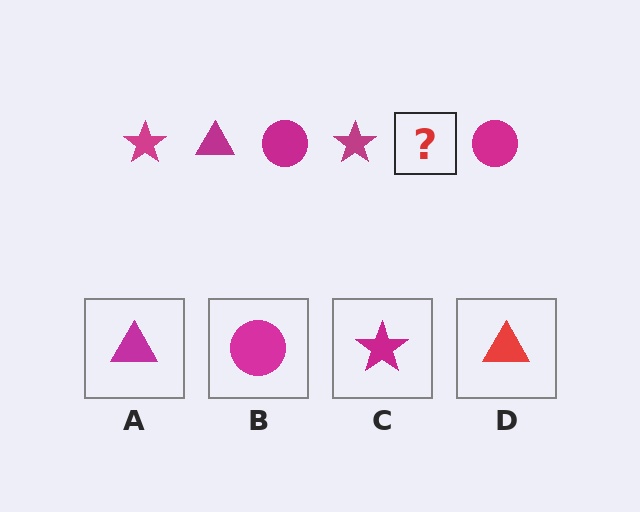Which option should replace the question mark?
Option A.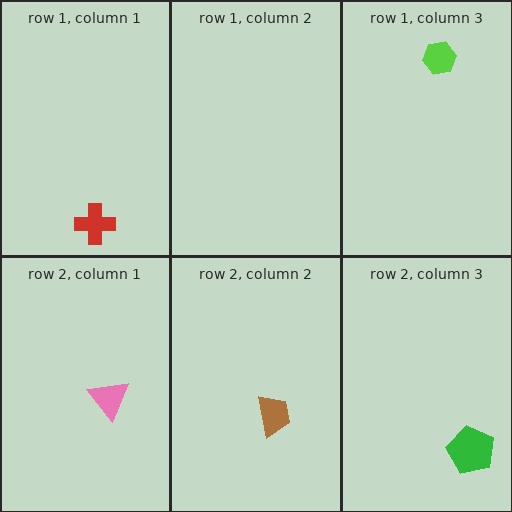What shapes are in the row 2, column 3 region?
The green pentagon.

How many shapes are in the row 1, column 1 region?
1.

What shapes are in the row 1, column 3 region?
The lime hexagon.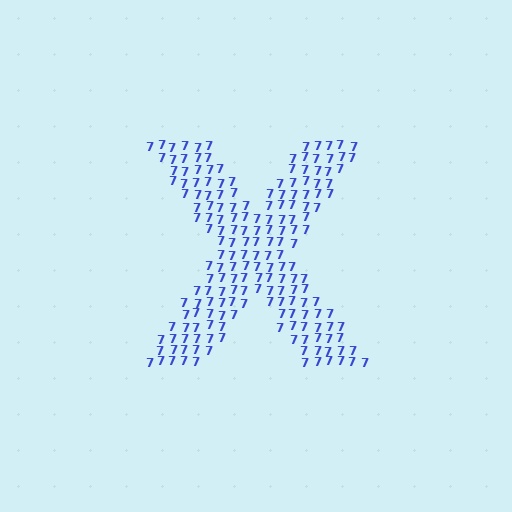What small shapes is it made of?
It is made of small digit 7's.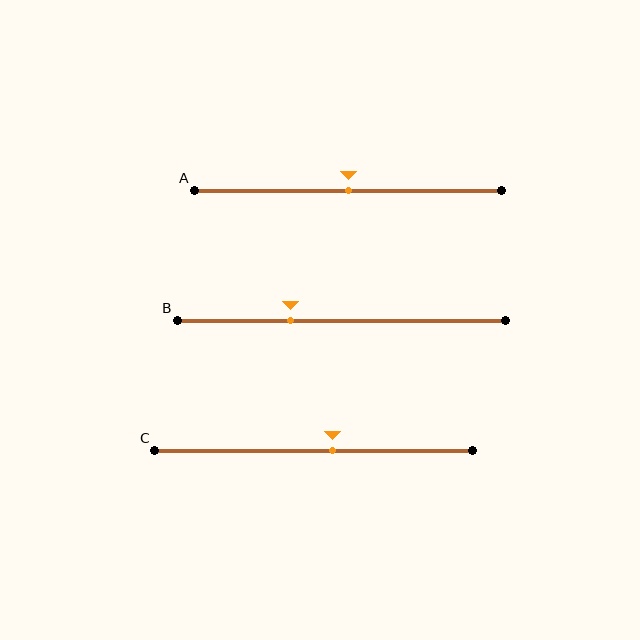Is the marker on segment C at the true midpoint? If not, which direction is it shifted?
No, the marker on segment C is shifted to the right by about 6% of the segment length.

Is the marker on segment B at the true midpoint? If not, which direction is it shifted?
No, the marker on segment B is shifted to the left by about 16% of the segment length.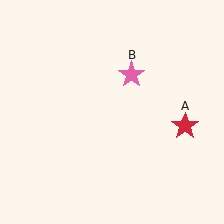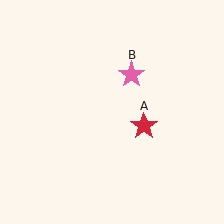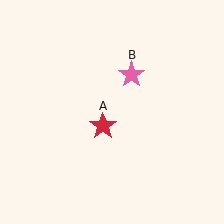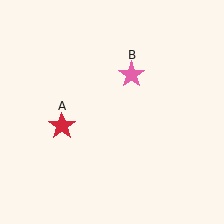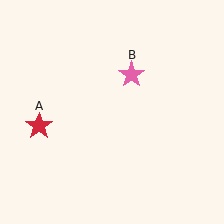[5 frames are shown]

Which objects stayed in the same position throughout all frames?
Pink star (object B) remained stationary.